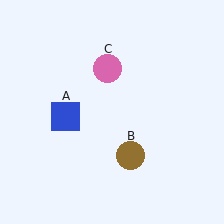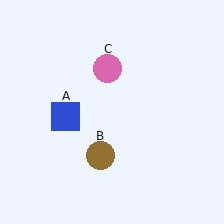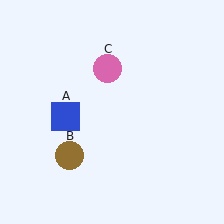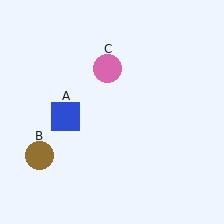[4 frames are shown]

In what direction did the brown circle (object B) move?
The brown circle (object B) moved left.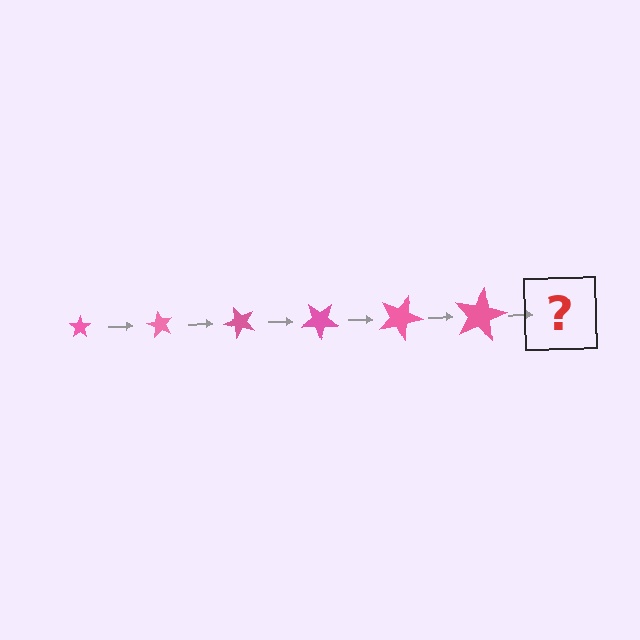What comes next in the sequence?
The next element should be a star, larger than the previous one and rotated 360 degrees from the start.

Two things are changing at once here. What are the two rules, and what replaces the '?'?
The two rules are that the star grows larger each step and it rotates 60 degrees each step. The '?' should be a star, larger than the previous one and rotated 360 degrees from the start.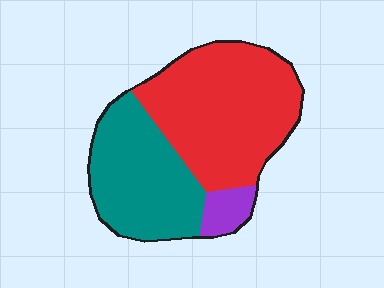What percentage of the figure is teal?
Teal covers 38% of the figure.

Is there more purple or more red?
Red.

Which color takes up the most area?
Red, at roughly 55%.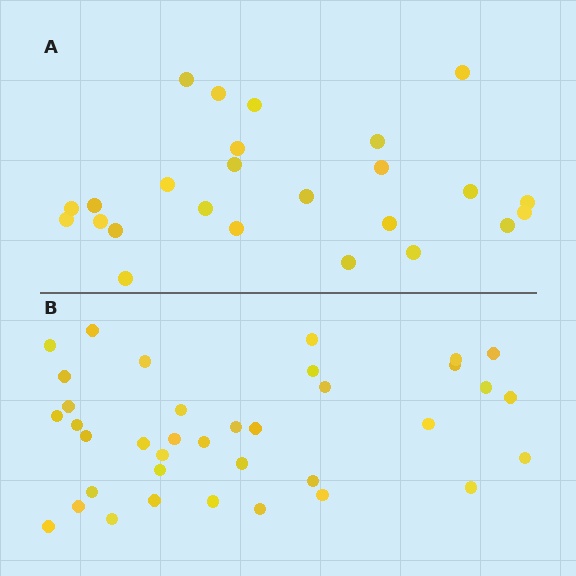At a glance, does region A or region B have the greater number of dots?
Region B (the bottom region) has more dots.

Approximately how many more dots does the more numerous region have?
Region B has roughly 12 or so more dots than region A.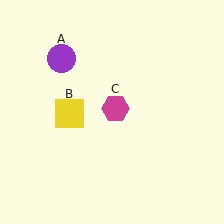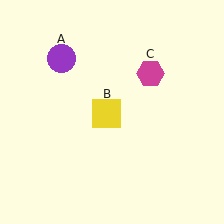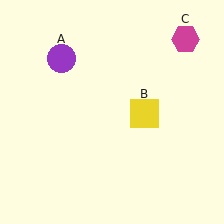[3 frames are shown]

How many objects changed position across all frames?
2 objects changed position: yellow square (object B), magenta hexagon (object C).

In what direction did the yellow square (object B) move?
The yellow square (object B) moved right.